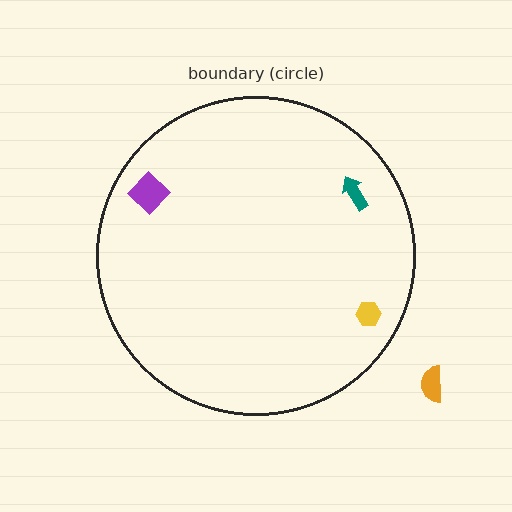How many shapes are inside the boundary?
3 inside, 1 outside.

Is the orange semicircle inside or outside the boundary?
Outside.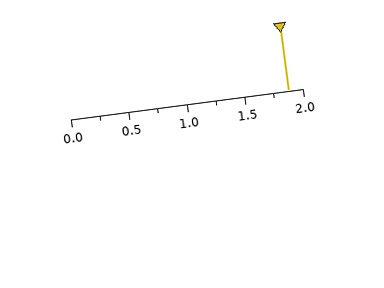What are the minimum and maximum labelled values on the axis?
The axis runs from 0.0 to 2.0.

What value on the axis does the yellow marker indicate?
The marker indicates approximately 1.88.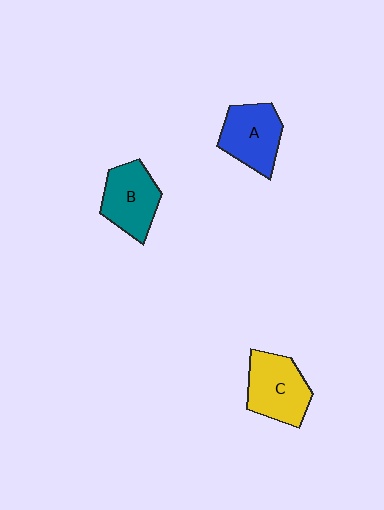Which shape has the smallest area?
Shape B (teal).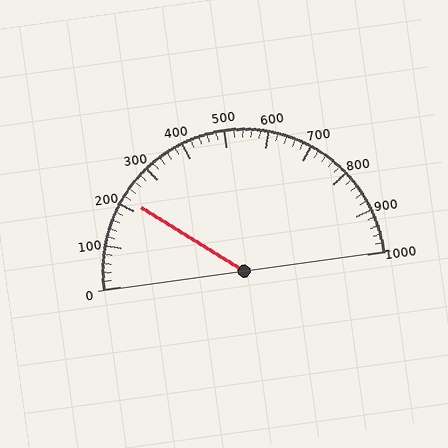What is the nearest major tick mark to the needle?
The nearest major tick mark is 200.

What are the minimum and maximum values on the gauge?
The gauge ranges from 0 to 1000.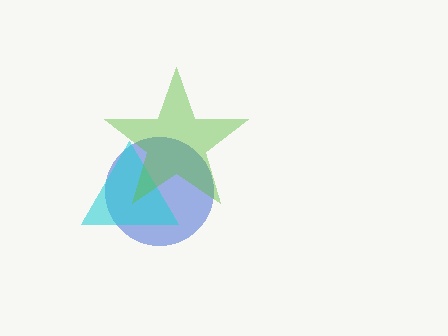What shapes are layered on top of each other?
The layered shapes are: a blue circle, a cyan triangle, a lime star.